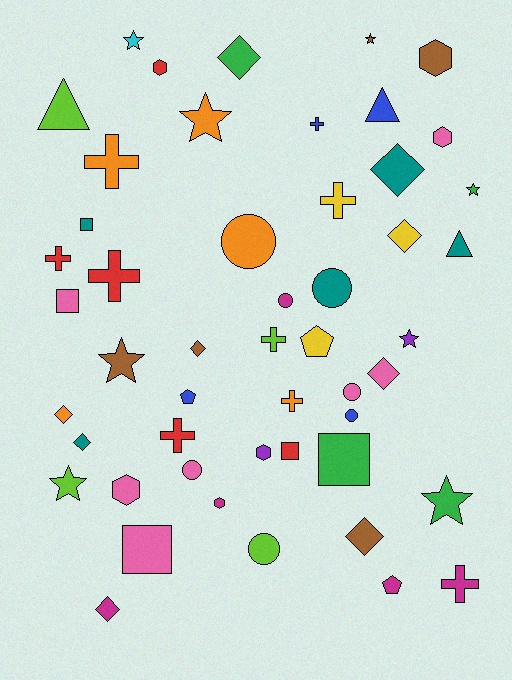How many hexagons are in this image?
There are 6 hexagons.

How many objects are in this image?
There are 50 objects.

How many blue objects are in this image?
There are 4 blue objects.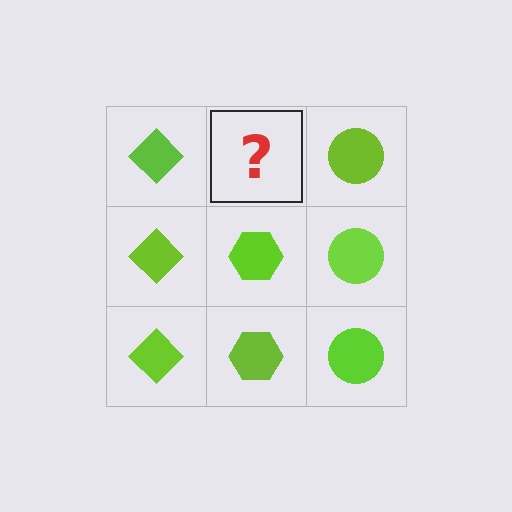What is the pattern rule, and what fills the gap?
The rule is that each column has a consistent shape. The gap should be filled with a lime hexagon.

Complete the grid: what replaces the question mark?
The question mark should be replaced with a lime hexagon.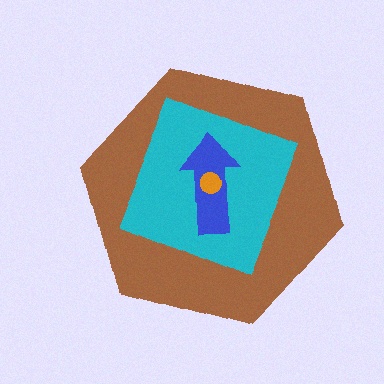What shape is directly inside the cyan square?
The blue arrow.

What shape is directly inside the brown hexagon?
The cyan square.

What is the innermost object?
The orange circle.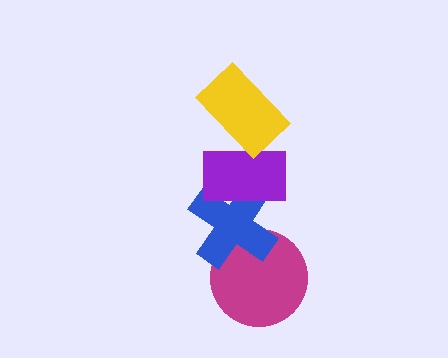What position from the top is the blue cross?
The blue cross is 3rd from the top.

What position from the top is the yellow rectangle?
The yellow rectangle is 1st from the top.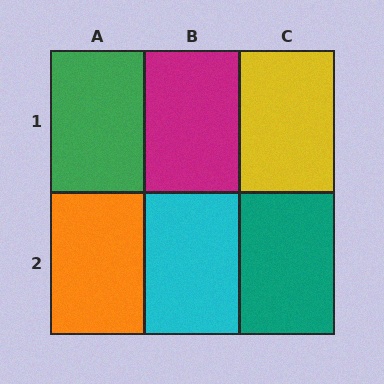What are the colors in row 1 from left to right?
Green, magenta, yellow.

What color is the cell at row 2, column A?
Orange.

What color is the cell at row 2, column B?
Cyan.